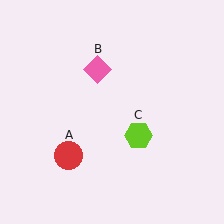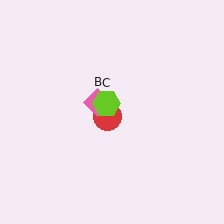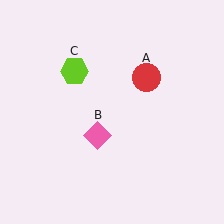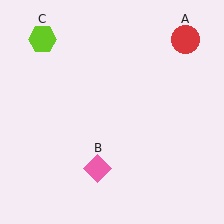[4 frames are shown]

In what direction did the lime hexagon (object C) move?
The lime hexagon (object C) moved up and to the left.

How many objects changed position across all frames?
3 objects changed position: red circle (object A), pink diamond (object B), lime hexagon (object C).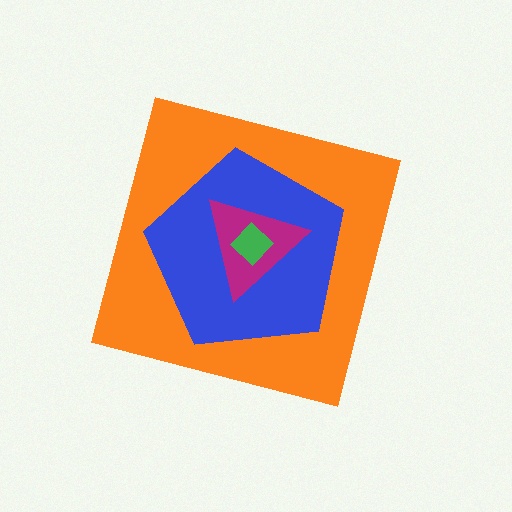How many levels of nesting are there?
4.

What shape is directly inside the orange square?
The blue pentagon.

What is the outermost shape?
The orange square.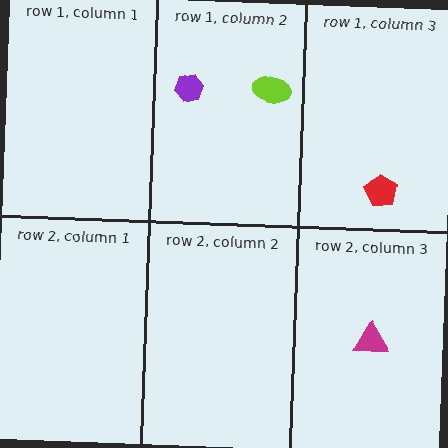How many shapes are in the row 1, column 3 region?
1.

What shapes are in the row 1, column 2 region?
The purple hexagon, the lime ellipse.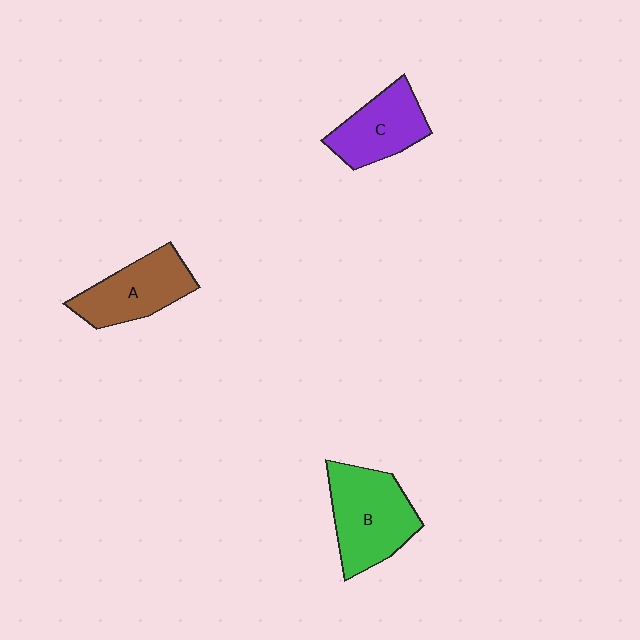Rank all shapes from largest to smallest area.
From largest to smallest: B (green), A (brown), C (purple).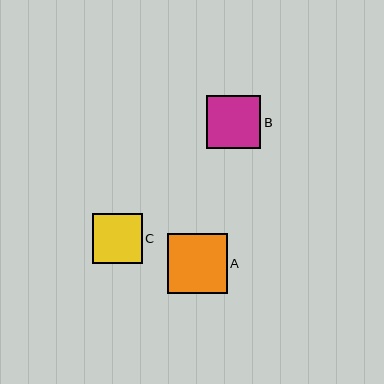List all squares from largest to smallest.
From largest to smallest: A, B, C.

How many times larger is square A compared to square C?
Square A is approximately 1.2 times the size of square C.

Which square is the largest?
Square A is the largest with a size of approximately 60 pixels.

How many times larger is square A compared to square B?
Square A is approximately 1.1 times the size of square B.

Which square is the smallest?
Square C is the smallest with a size of approximately 50 pixels.